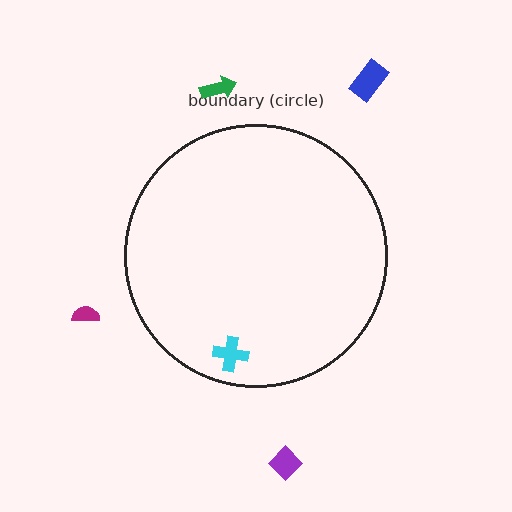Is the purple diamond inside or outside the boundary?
Outside.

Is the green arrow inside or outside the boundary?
Outside.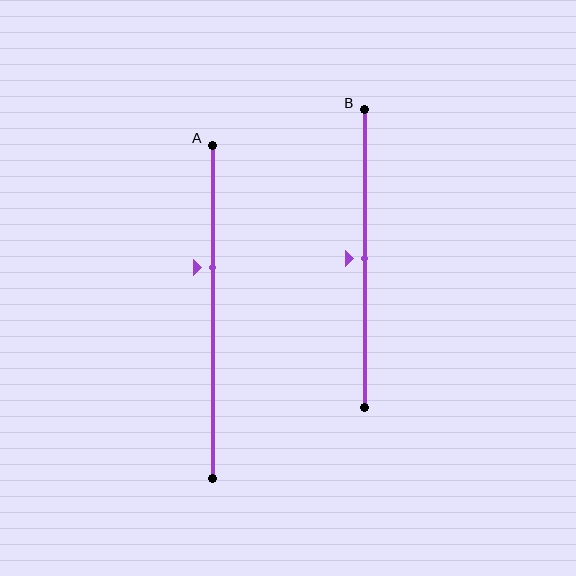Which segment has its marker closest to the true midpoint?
Segment B has its marker closest to the true midpoint.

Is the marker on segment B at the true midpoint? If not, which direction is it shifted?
Yes, the marker on segment B is at the true midpoint.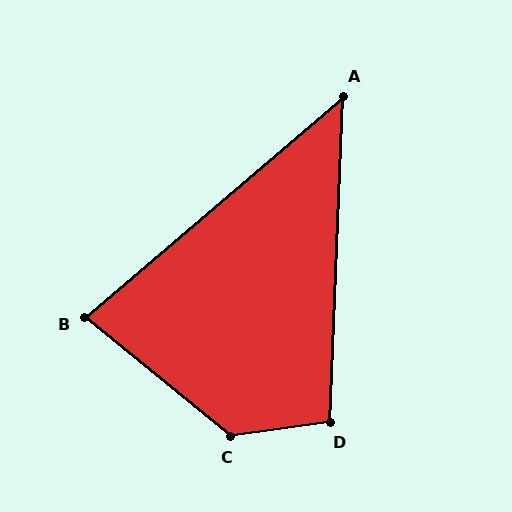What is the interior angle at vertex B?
Approximately 80 degrees (acute).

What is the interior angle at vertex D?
Approximately 100 degrees (obtuse).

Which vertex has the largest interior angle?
C, at approximately 133 degrees.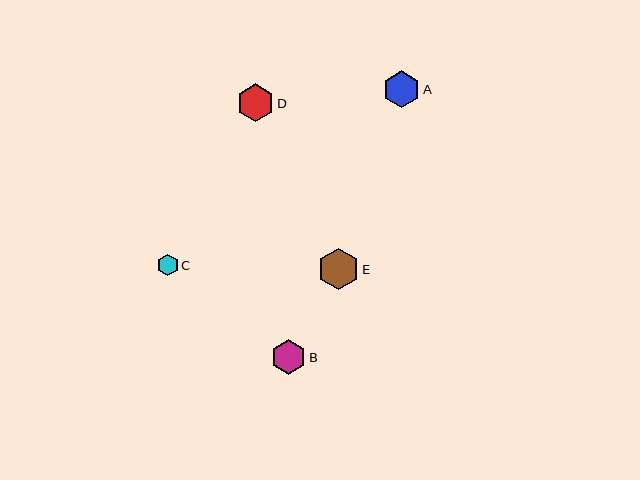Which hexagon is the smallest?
Hexagon C is the smallest with a size of approximately 22 pixels.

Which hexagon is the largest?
Hexagon E is the largest with a size of approximately 41 pixels.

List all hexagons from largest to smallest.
From largest to smallest: E, D, A, B, C.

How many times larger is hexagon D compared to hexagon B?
Hexagon D is approximately 1.1 times the size of hexagon B.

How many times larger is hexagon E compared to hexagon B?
Hexagon E is approximately 1.2 times the size of hexagon B.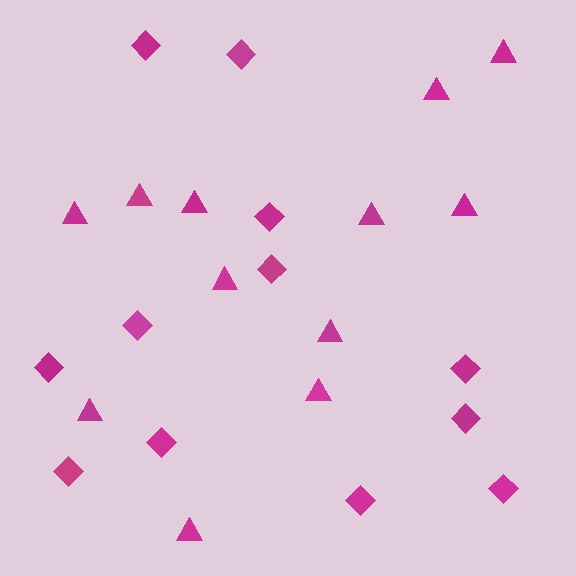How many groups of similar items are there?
There are 2 groups: one group of triangles (12) and one group of diamonds (12).